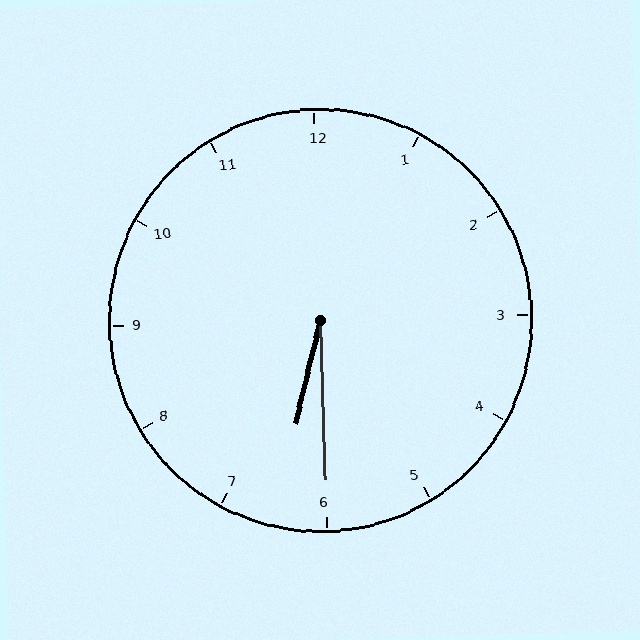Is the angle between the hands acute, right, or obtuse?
It is acute.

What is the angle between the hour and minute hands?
Approximately 15 degrees.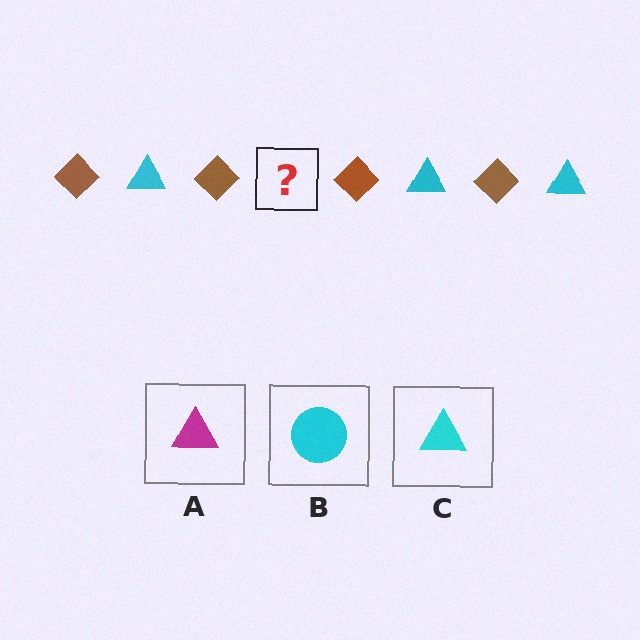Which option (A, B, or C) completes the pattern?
C.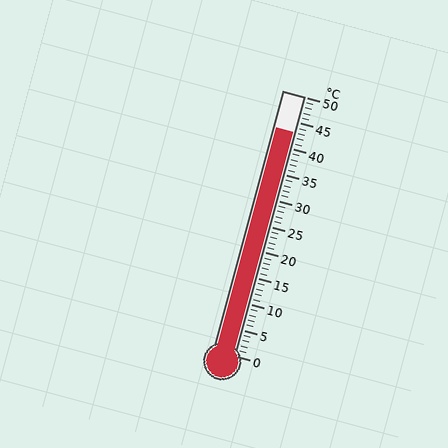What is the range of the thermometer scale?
The thermometer scale ranges from 0°C to 50°C.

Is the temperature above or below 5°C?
The temperature is above 5°C.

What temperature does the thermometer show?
The thermometer shows approximately 43°C.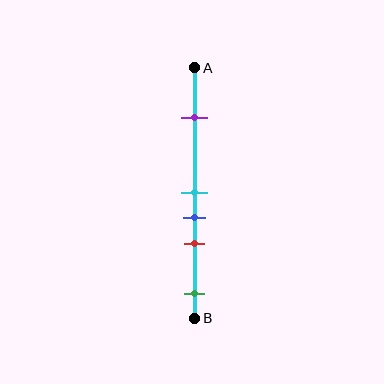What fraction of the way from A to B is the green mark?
The green mark is approximately 90% (0.9) of the way from A to B.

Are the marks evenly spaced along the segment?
No, the marks are not evenly spaced.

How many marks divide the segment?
There are 5 marks dividing the segment.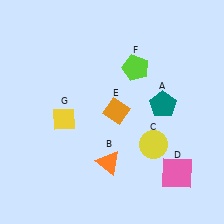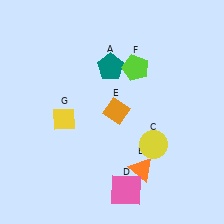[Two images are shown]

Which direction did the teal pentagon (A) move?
The teal pentagon (A) moved left.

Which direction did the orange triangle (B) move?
The orange triangle (B) moved right.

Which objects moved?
The objects that moved are: the teal pentagon (A), the orange triangle (B), the pink square (D).